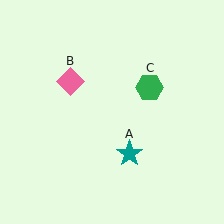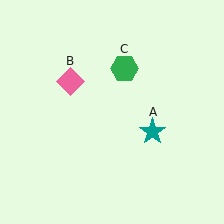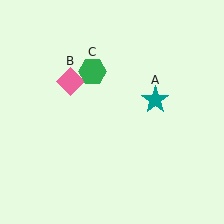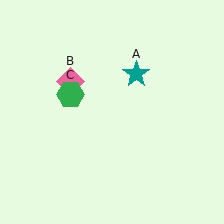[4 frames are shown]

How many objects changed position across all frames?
2 objects changed position: teal star (object A), green hexagon (object C).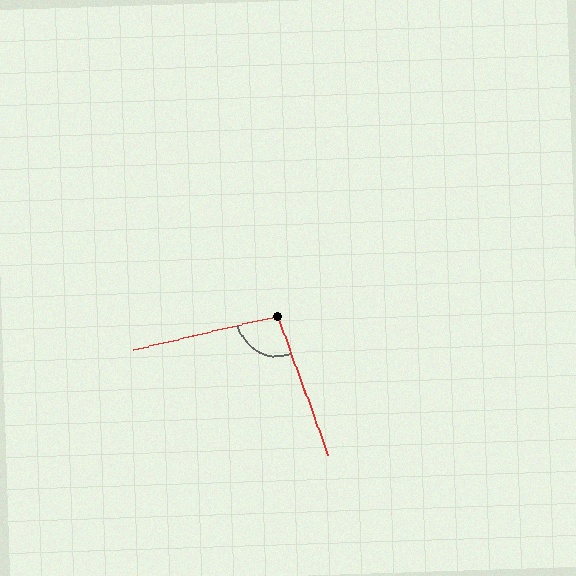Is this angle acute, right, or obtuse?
It is obtuse.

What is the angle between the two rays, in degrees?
Approximately 97 degrees.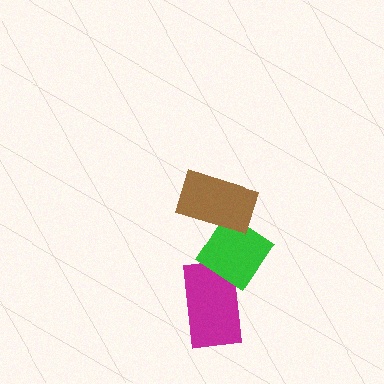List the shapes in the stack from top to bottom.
From top to bottom: the brown rectangle, the green diamond, the magenta rectangle.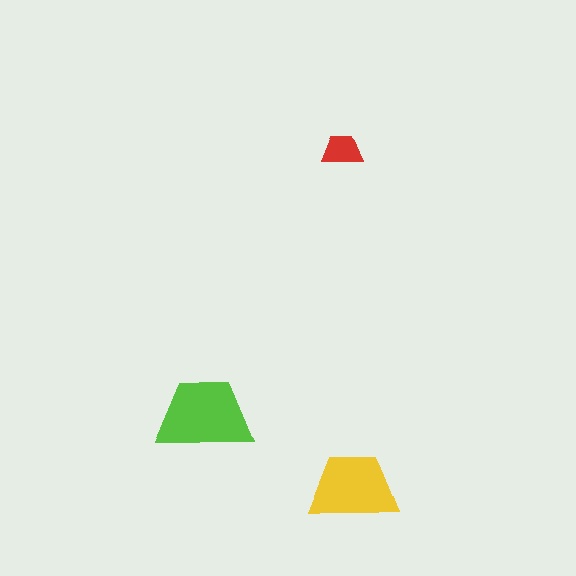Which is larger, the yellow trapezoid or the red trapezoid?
The yellow one.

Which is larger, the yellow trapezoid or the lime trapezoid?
The lime one.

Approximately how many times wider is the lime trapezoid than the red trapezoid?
About 2.5 times wider.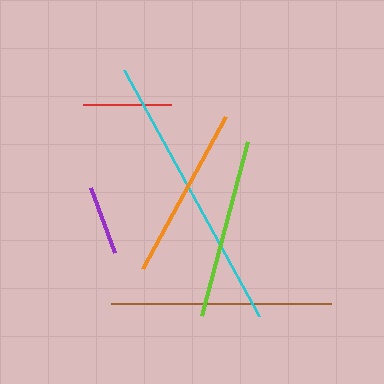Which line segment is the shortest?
The purple line is the shortest at approximately 69 pixels.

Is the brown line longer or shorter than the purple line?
The brown line is longer than the purple line.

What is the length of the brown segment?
The brown segment is approximately 220 pixels long.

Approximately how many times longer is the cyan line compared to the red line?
The cyan line is approximately 3.2 times the length of the red line.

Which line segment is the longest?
The cyan line is the longest at approximately 280 pixels.